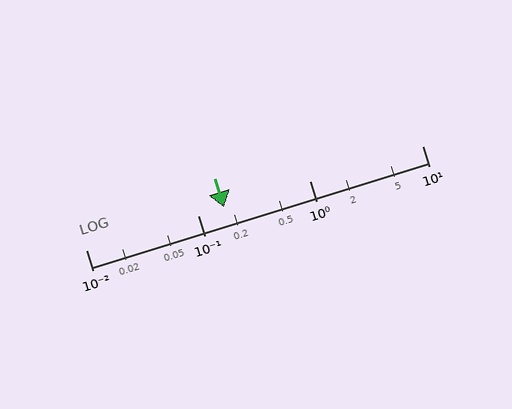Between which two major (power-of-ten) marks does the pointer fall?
The pointer is between 0.1 and 1.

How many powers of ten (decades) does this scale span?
The scale spans 3 decades, from 0.01 to 10.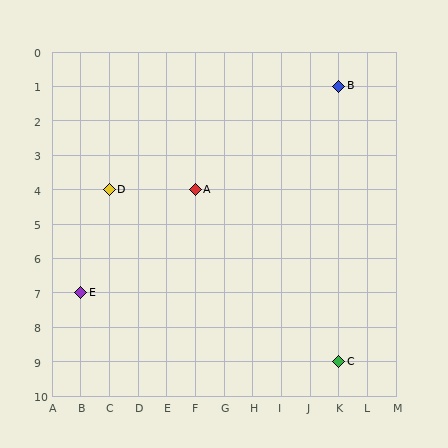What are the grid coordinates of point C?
Point C is at grid coordinates (K, 9).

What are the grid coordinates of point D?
Point D is at grid coordinates (C, 4).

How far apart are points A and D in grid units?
Points A and D are 3 columns apart.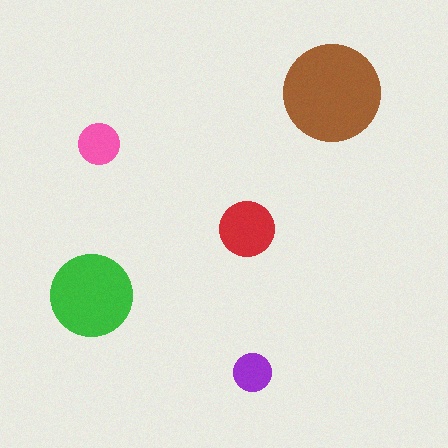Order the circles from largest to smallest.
the brown one, the green one, the red one, the pink one, the purple one.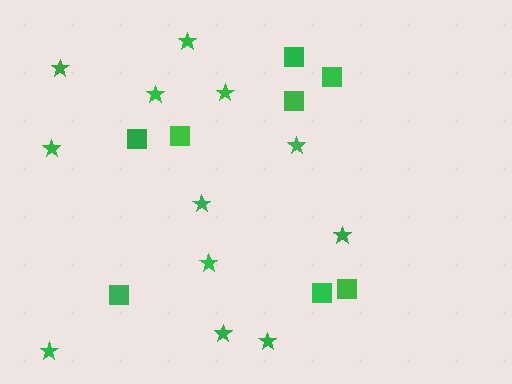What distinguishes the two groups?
There are 2 groups: one group of squares (8) and one group of stars (12).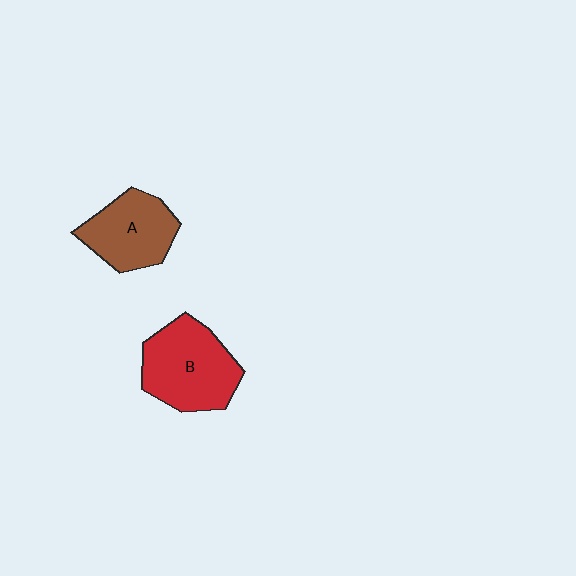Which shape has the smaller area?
Shape A (brown).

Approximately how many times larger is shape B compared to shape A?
Approximately 1.3 times.